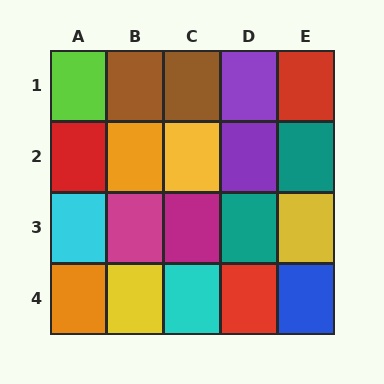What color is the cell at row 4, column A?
Orange.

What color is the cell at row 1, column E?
Red.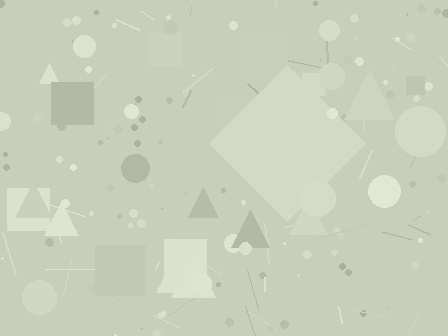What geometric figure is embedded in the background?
A diamond is embedded in the background.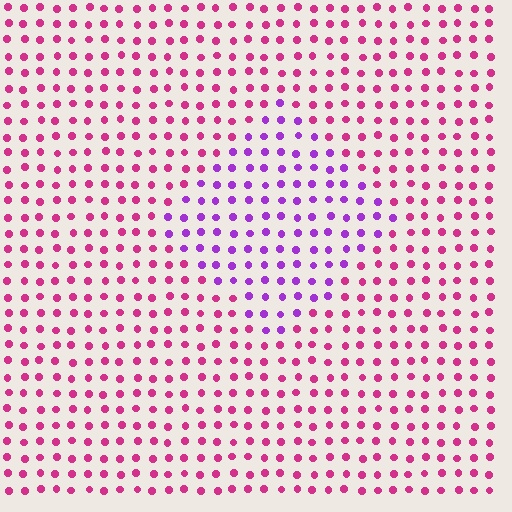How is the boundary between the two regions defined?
The boundary is defined purely by a slight shift in hue (about 44 degrees). Spacing, size, and orientation are identical on both sides.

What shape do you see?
I see a diamond.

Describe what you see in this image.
The image is filled with small magenta elements in a uniform arrangement. A diamond-shaped region is visible where the elements are tinted to a slightly different hue, forming a subtle color boundary.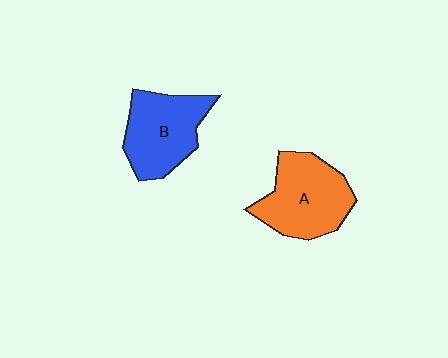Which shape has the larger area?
Shape A (orange).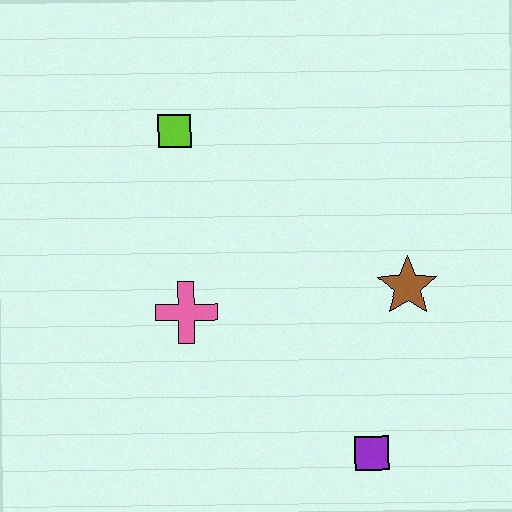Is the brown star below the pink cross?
No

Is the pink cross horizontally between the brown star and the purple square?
No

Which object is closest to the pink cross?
The lime square is closest to the pink cross.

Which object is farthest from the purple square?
The lime square is farthest from the purple square.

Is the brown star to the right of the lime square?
Yes